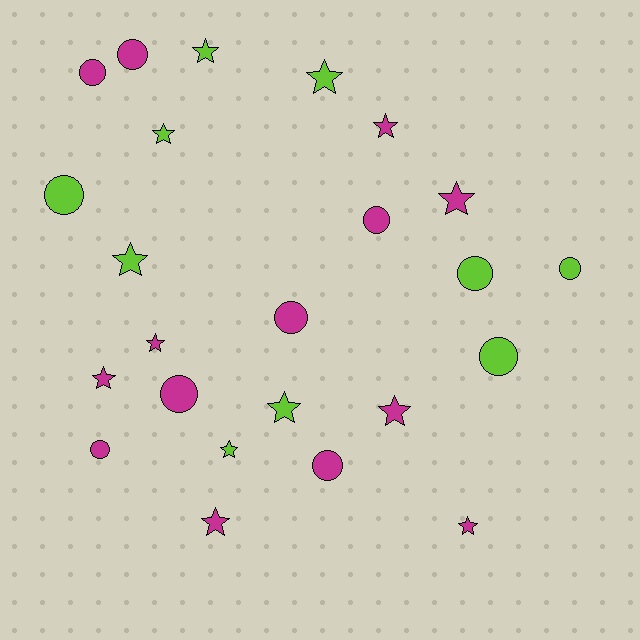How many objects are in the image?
There are 24 objects.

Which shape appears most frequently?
Star, with 13 objects.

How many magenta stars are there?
There are 7 magenta stars.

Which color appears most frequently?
Magenta, with 14 objects.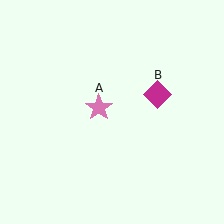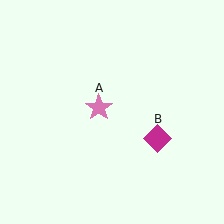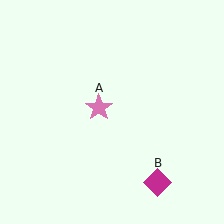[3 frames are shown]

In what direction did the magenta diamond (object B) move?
The magenta diamond (object B) moved down.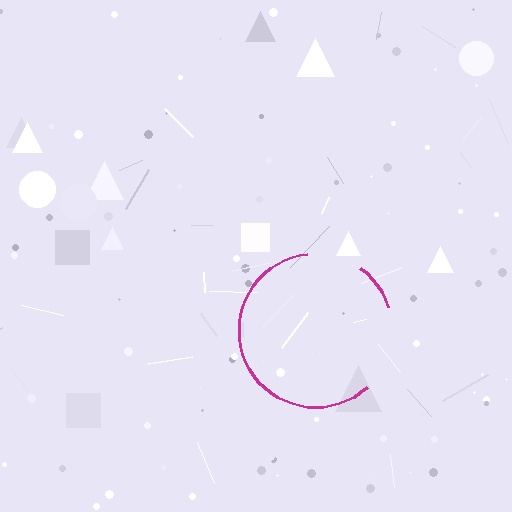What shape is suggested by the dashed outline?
The dashed outline suggests a circle.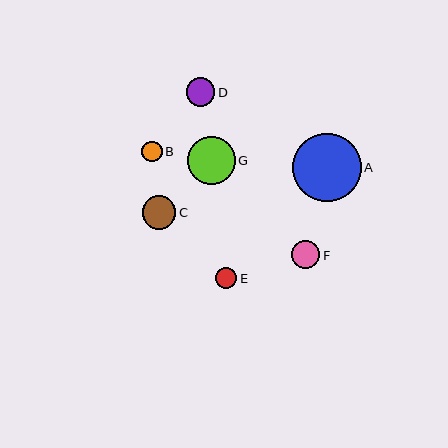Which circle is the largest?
Circle A is the largest with a size of approximately 68 pixels.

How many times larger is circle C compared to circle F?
Circle C is approximately 1.2 times the size of circle F.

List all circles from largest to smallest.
From largest to smallest: A, G, C, D, F, E, B.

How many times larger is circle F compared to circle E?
Circle F is approximately 1.3 times the size of circle E.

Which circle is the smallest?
Circle B is the smallest with a size of approximately 20 pixels.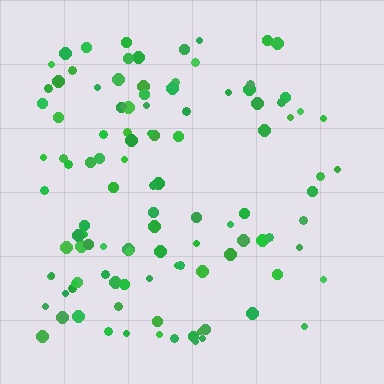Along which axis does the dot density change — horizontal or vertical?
Horizontal.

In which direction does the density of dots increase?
From right to left, with the left side densest.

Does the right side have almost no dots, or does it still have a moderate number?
Still a moderate number, just noticeably fewer than the left.